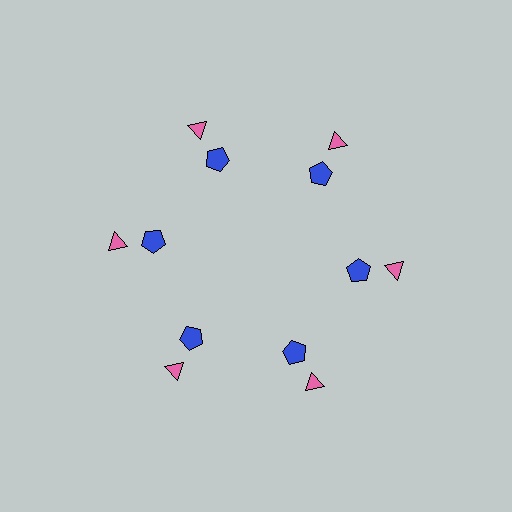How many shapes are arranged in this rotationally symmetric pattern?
There are 12 shapes, arranged in 6 groups of 2.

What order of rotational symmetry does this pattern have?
This pattern has 6-fold rotational symmetry.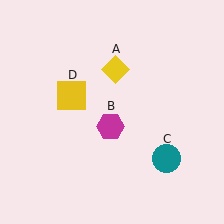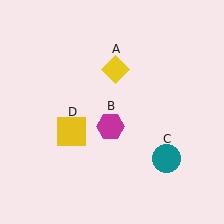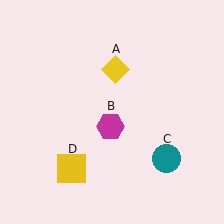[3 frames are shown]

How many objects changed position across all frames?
1 object changed position: yellow square (object D).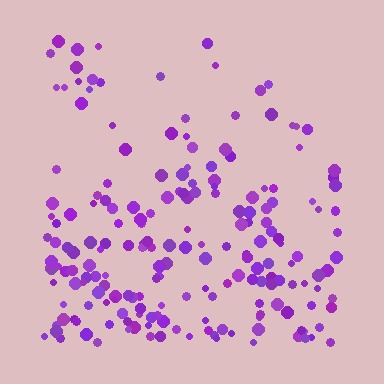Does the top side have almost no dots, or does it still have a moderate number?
Still a moderate number, just noticeably fewer than the bottom.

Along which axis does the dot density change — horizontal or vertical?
Vertical.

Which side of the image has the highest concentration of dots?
The bottom.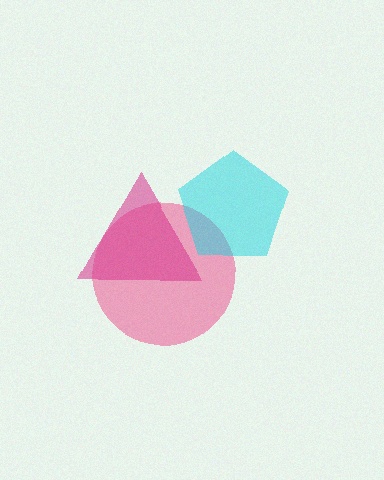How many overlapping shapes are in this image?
There are 3 overlapping shapes in the image.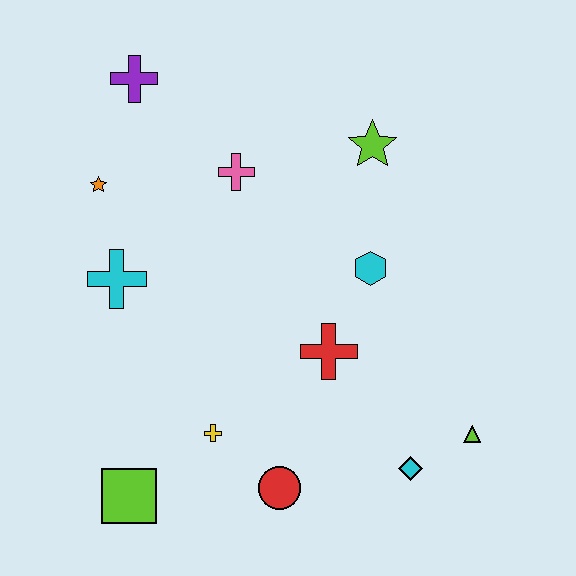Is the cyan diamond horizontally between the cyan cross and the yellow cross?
No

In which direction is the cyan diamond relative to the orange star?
The cyan diamond is to the right of the orange star.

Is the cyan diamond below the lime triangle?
Yes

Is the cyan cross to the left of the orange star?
No